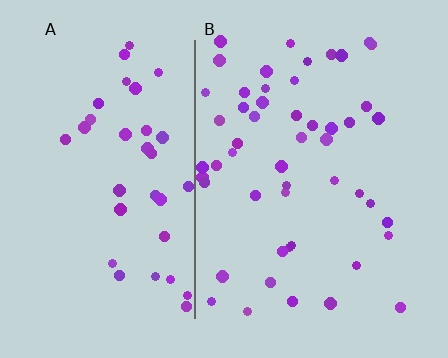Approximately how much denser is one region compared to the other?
Approximately 1.4× — region B over region A.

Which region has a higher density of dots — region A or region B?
B (the right).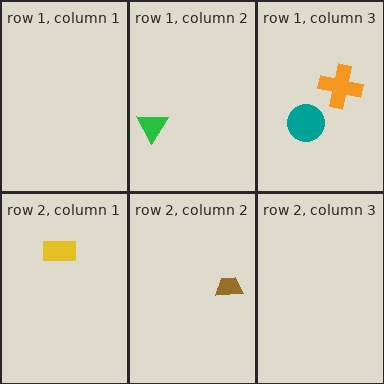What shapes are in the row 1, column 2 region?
The green triangle.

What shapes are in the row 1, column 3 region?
The teal circle, the orange cross.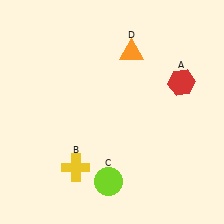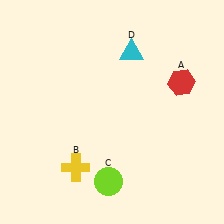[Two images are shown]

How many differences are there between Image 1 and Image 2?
There is 1 difference between the two images.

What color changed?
The triangle (D) changed from orange in Image 1 to cyan in Image 2.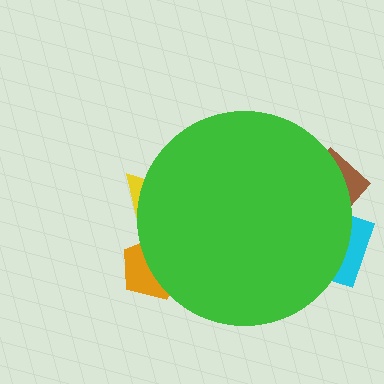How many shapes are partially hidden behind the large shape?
4 shapes are partially hidden.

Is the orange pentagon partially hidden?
Yes, the orange pentagon is partially hidden behind the green circle.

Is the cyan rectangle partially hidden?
Yes, the cyan rectangle is partially hidden behind the green circle.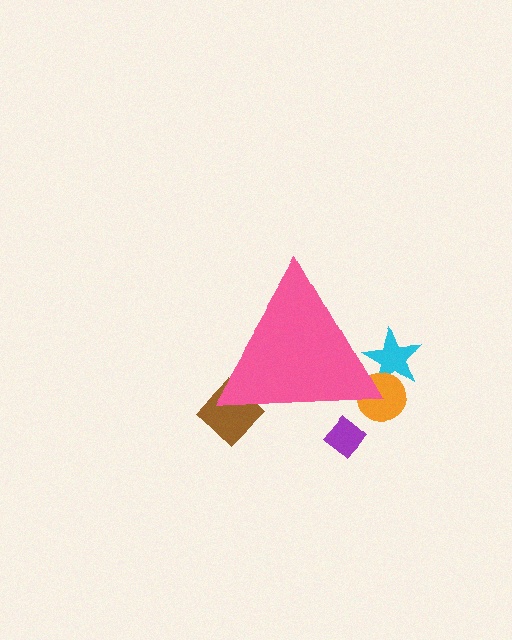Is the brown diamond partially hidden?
Yes, the brown diamond is partially hidden behind the pink triangle.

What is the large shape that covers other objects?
A pink triangle.